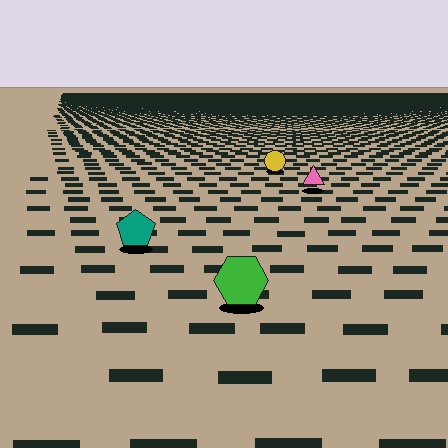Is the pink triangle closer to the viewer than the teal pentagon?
No. The teal pentagon is closer — you can tell from the texture gradient: the ground texture is coarser near it.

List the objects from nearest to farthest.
From nearest to farthest: the green hexagon, the teal pentagon, the pink triangle, the yellow circle.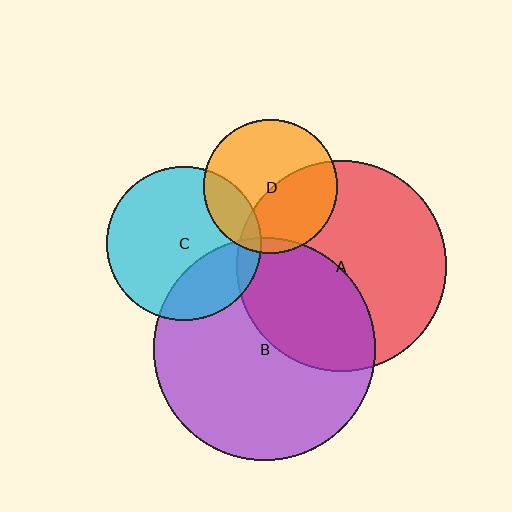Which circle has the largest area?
Circle B (purple).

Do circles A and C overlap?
Yes.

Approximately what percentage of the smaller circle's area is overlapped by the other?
Approximately 5%.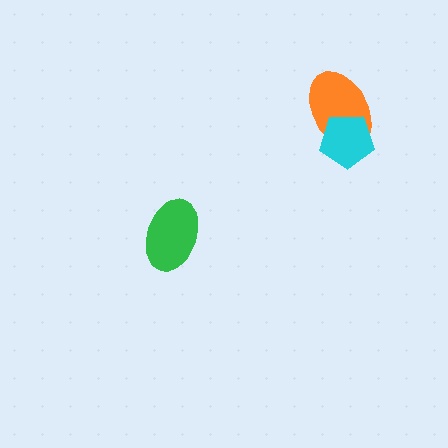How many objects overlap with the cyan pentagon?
1 object overlaps with the cyan pentagon.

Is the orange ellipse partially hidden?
Yes, it is partially covered by another shape.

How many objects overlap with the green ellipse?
0 objects overlap with the green ellipse.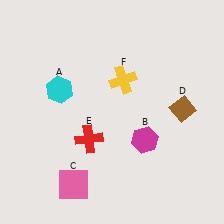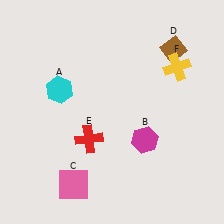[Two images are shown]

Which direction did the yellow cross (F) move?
The yellow cross (F) moved right.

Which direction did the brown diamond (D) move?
The brown diamond (D) moved up.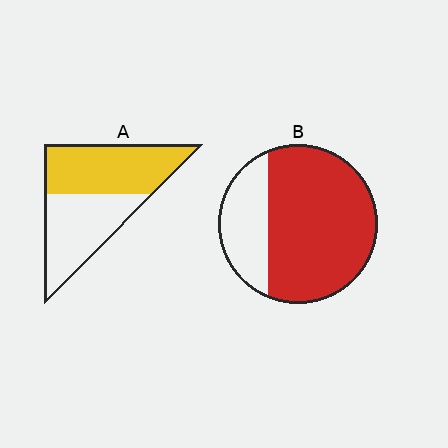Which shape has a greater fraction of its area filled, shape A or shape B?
Shape B.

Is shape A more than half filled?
Roughly half.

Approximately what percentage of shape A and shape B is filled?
A is approximately 55% and B is approximately 75%.